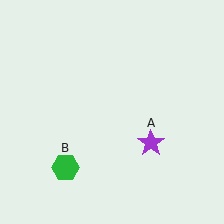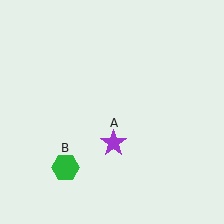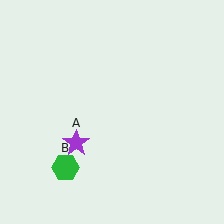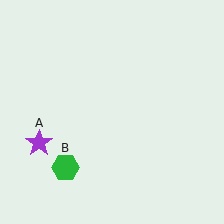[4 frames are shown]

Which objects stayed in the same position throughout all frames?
Green hexagon (object B) remained stationary.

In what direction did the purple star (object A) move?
The purple star (object A) moved left.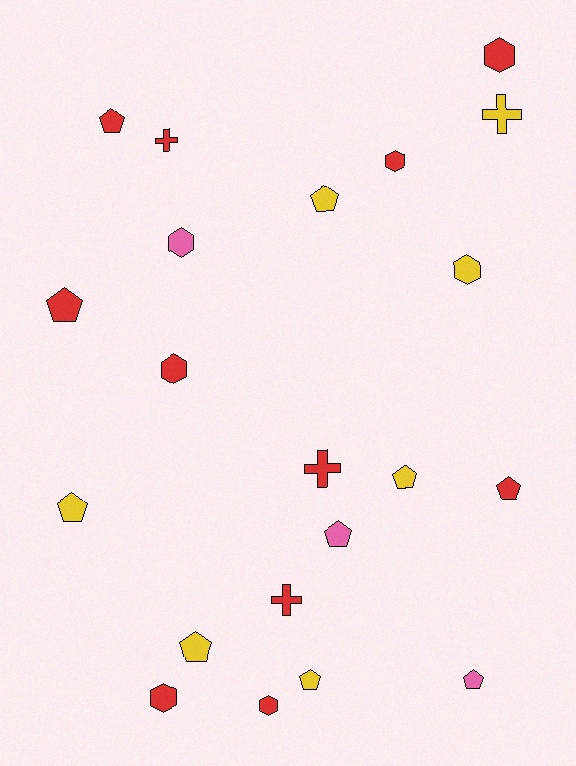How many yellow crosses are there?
There is 1 yellow cross.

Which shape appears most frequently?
Pentagon, with 10 objects.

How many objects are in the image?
There are 21 objects.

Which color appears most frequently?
Red, with 11 objects.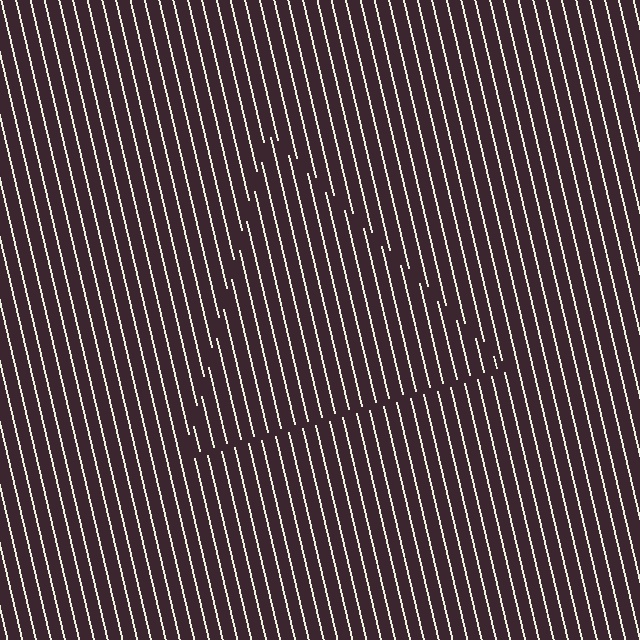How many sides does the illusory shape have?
3 sides — the line-ends trace a triangle.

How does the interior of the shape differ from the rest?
The interior of the shape contains the same grating, shifted by half a period — the contour is defined by the phase discontinuity where line-ends from the inner and outer gratings abut.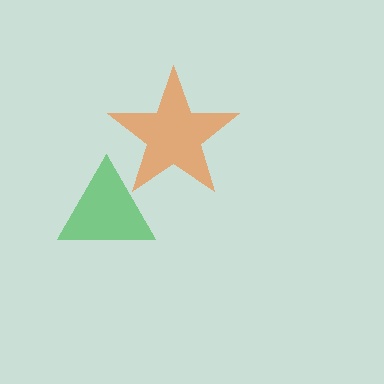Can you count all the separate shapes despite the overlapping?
Yes, there are 2 separate shapes.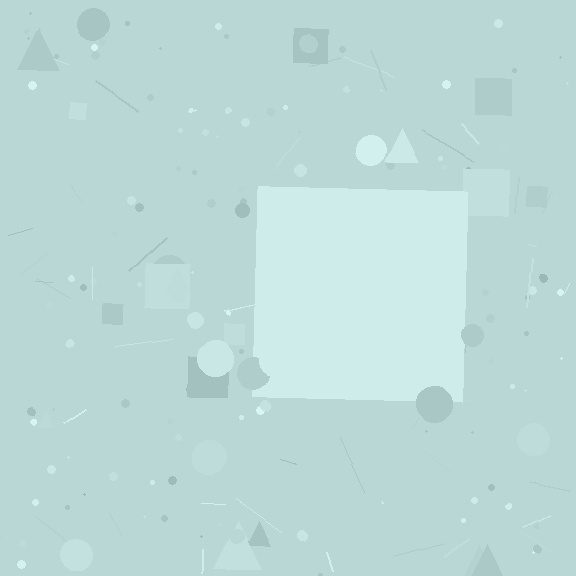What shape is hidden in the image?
A square is hidden in the image.